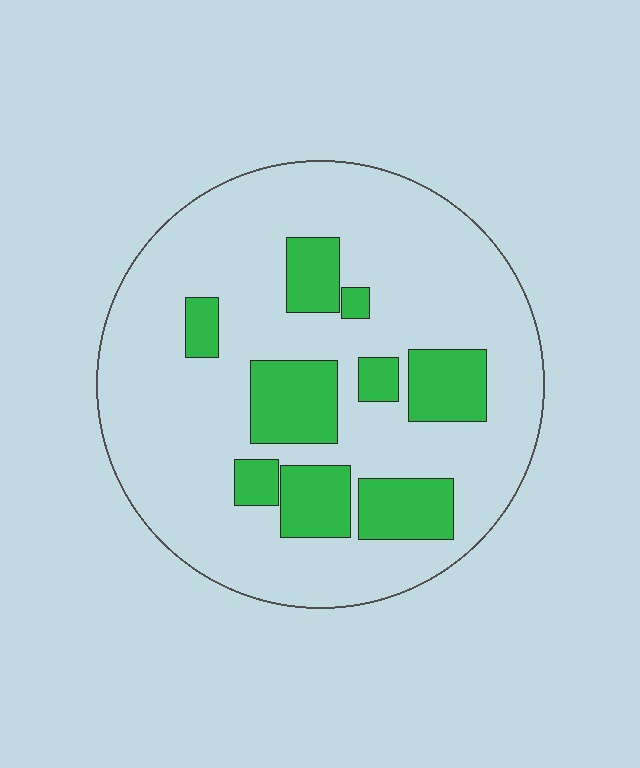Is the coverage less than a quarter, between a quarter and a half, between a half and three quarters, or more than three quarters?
Less than a quarter.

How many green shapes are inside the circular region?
9.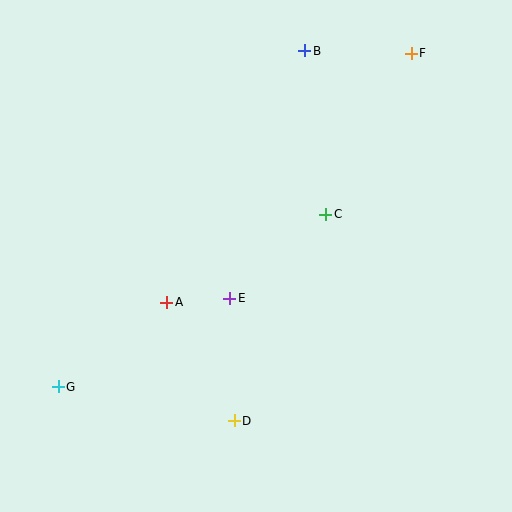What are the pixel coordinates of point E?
Point E is at (230, 298).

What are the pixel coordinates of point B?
Point B is at (305, 51).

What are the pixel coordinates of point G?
Point G is at (58, 387).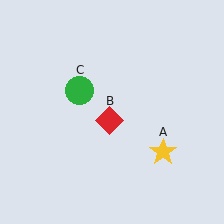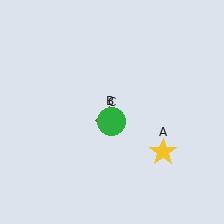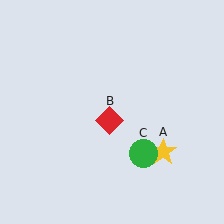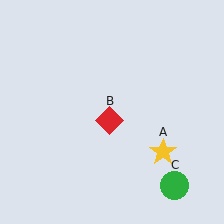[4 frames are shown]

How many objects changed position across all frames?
1 object changed position: green circle (object C).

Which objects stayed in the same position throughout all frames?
Yellow star (object A) and red diamond (object B) remained stationary.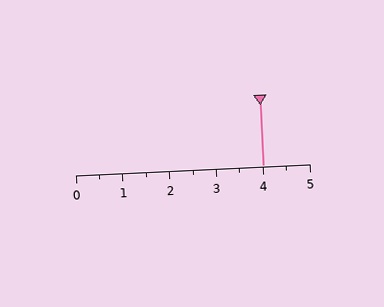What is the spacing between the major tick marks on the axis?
The major ticks are spaced 1 apart.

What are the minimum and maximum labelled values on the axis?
The axis runs from 0 to 5.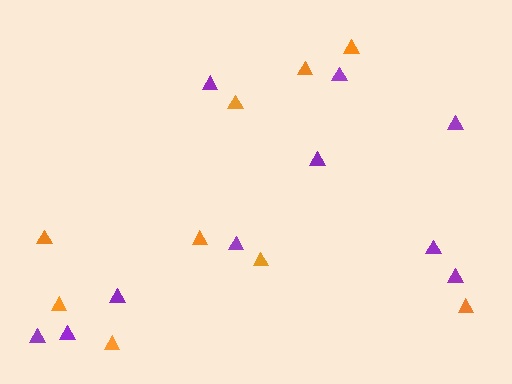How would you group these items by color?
There are 2 groups: one group of purple triangles (10) and one group of orange triangles (9).